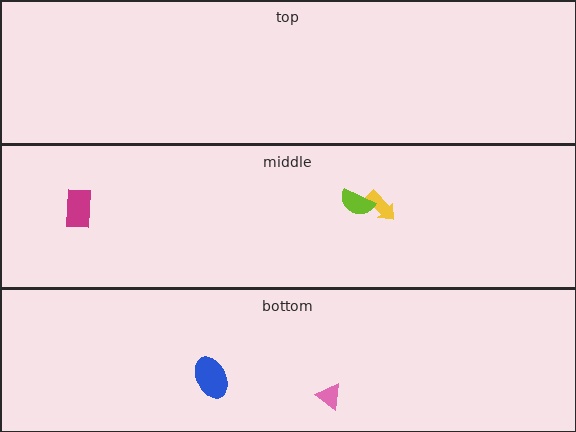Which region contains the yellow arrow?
The middle region.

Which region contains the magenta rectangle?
The middle region.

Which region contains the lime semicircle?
The middle region.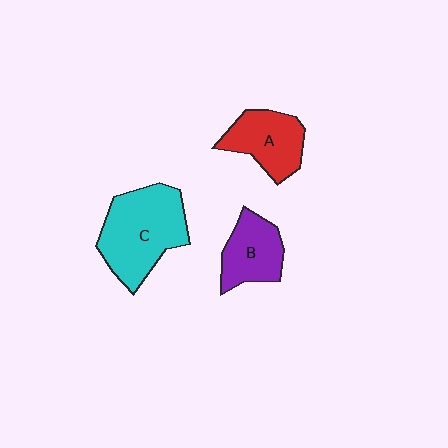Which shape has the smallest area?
Shape B (purple).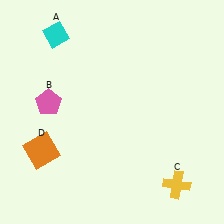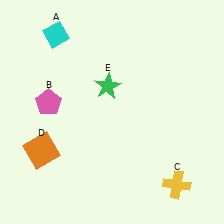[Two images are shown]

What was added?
A green star (E) was added in Image 2.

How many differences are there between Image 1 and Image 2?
There is 1 difference between the two images.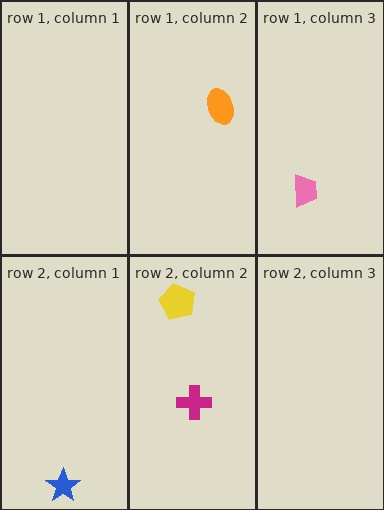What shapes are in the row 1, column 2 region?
The orange ellipse.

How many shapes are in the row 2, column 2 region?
2.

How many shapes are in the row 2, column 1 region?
1.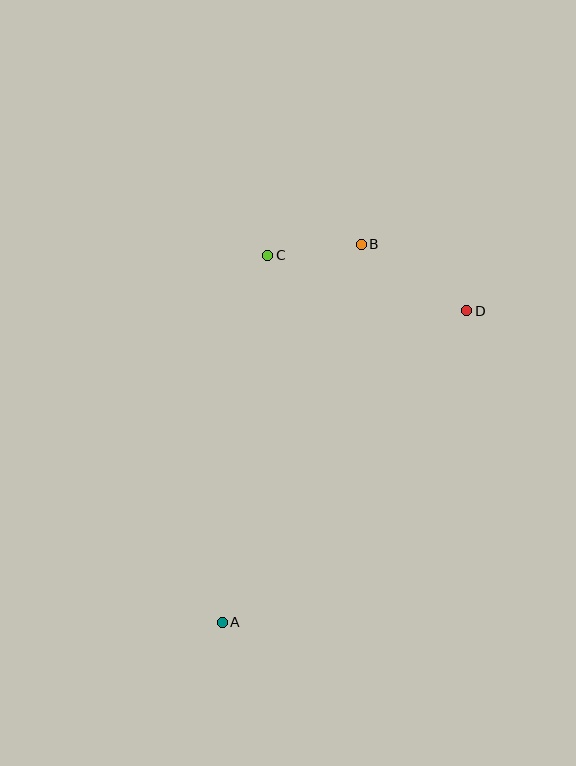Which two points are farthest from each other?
Points A and B are farthest from each other.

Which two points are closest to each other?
Points B and C are closest to each other.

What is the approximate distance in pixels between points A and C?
The distance between A and C is approximately 370 pixels.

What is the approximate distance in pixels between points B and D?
The distance between B and D is approximately 125 pixels.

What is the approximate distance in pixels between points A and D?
The distance between A and D is approximately 396 pixels.